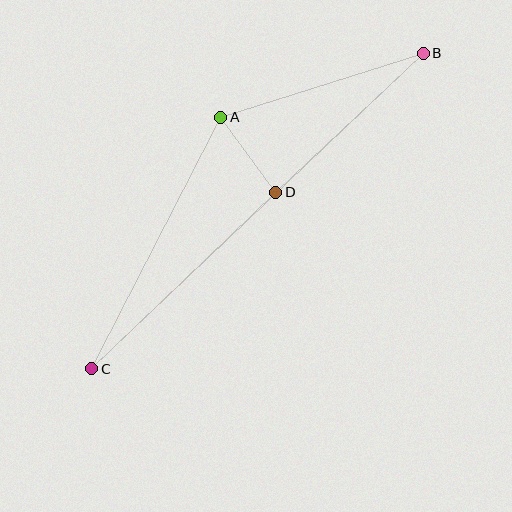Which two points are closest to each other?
Points A and D are closest to each other.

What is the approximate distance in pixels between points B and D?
The distance between B and D is approximately 203 pixels.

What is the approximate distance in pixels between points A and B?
The distance between A and B is approximately 212 pixels.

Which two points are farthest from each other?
Points B and C are farthest from each other.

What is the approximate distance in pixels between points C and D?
The distance between C and D is approximately 255 pixels.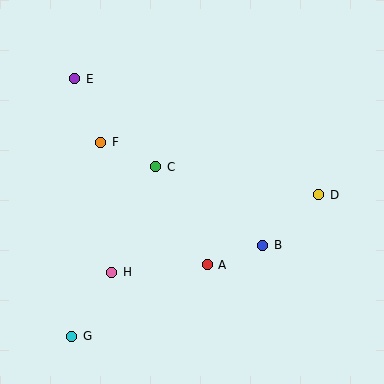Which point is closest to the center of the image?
Point C at (156, 167) is closest to the center.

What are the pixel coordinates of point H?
Point H is at (112, 272).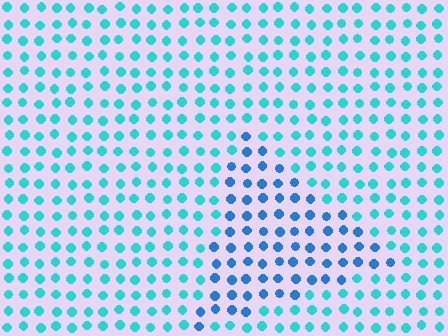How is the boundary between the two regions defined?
The boundary is defined purely by a slight shift in hue (about 32 degrees). Spacing, size, and orientation are identical on both sides.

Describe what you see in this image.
The image is filled with small cyan elements in a uniform arrangement. A triangle-shaped region is visible where the elements are tinted to a slightly different hue, forming a subtle color boundary.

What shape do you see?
I see a triangle.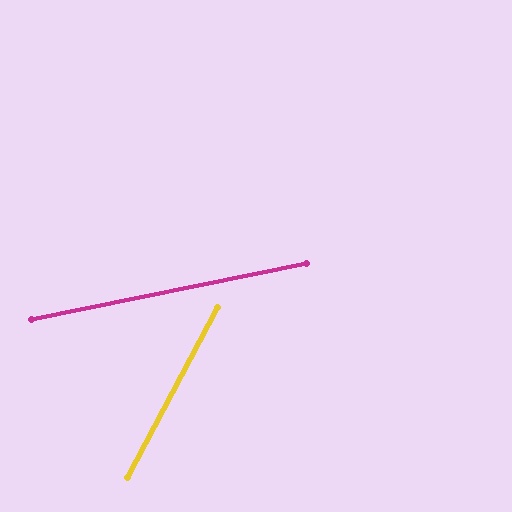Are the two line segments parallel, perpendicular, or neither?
Neither parallel nor perpendicular — they differ by about 51°.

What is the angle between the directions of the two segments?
Approximately 51 degrees.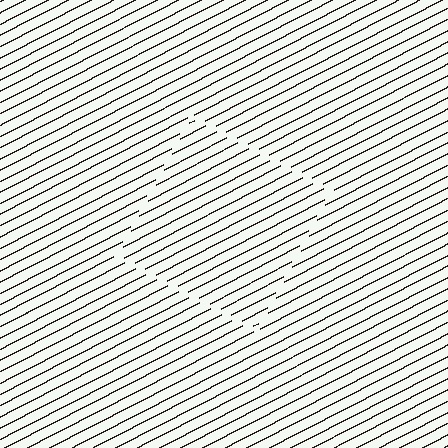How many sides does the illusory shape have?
4 sides — the line-ends trace a square.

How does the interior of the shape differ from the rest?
The interior of the shape contains the same grating, shifted by half a period — the contour is defined by the phase discontinuity where line-ends from the inner and outer gratings abut.